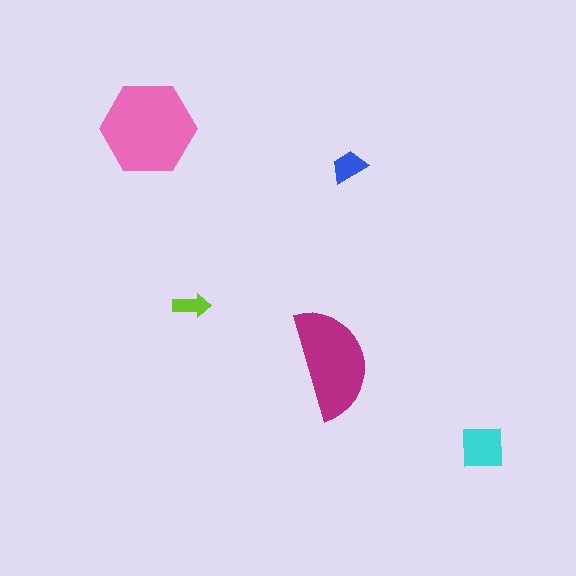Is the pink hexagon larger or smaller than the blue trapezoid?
Larger.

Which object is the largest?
The pink hexagon.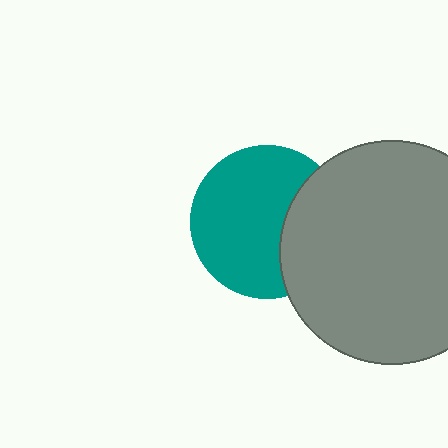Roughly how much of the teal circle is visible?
Most of it is visible (roughly 69%).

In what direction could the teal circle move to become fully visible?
The teal circle could move left. That would shift it out from behind the gray circle entirely.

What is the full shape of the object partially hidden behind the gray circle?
The partially hidden object is a teal circle.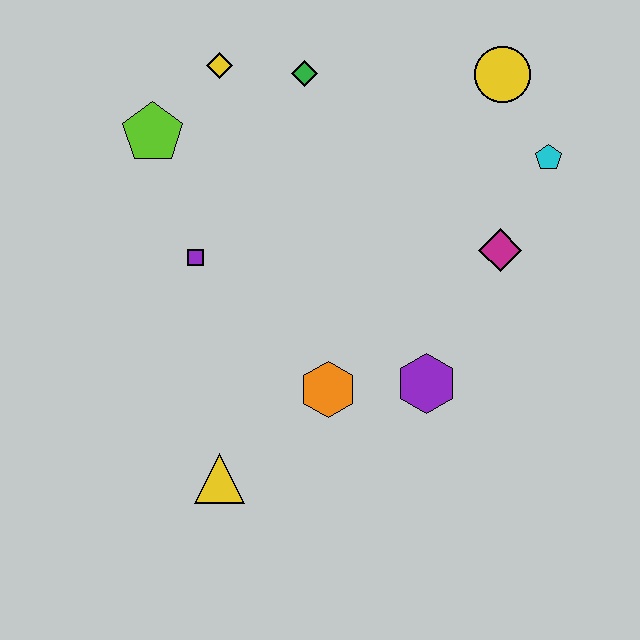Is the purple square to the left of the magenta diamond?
Yes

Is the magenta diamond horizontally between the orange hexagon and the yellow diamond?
No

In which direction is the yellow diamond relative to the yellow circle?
The yellow diamond is to the left of the yellow circle.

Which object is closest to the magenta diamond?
The cyan pentagon is closest to the magenta diamond.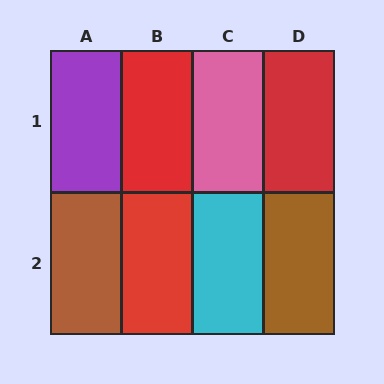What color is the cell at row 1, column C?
Pink.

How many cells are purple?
1 cell is purple.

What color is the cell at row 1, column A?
Purple.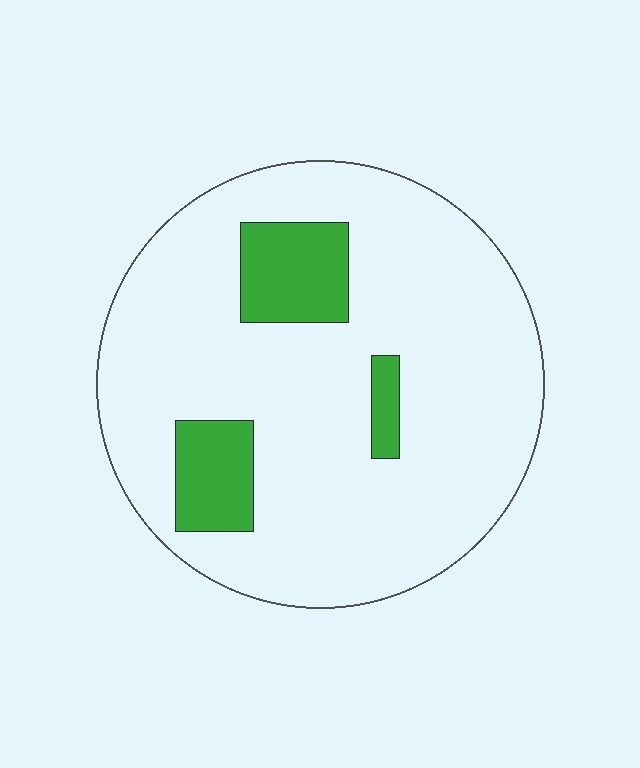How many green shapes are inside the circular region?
3.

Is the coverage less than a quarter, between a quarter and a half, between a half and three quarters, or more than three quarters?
Less than a quarter.